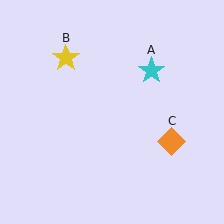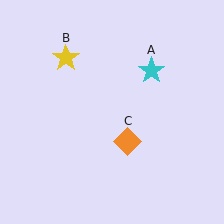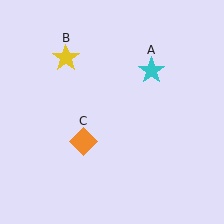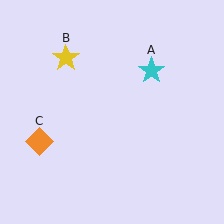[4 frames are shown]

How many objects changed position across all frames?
1 object changed position: orange diamond (object C).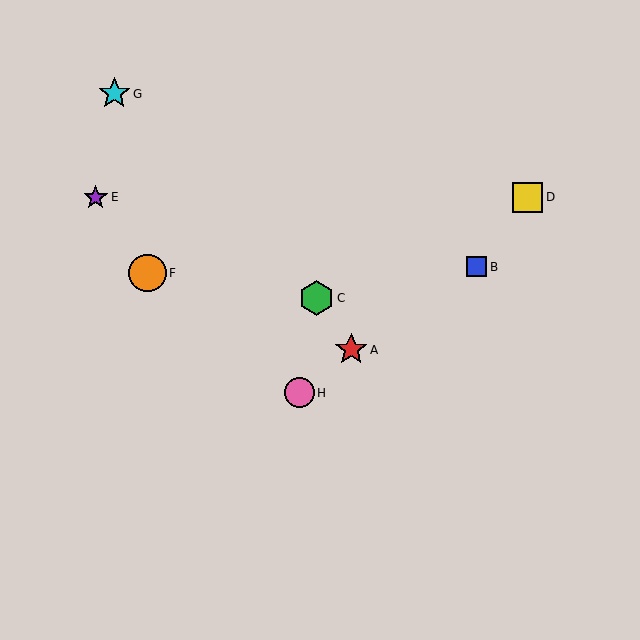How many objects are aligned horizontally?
2 objects (D, E) are aligned horizontally.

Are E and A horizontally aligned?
No, E is at y≈197 and A is at y≈350.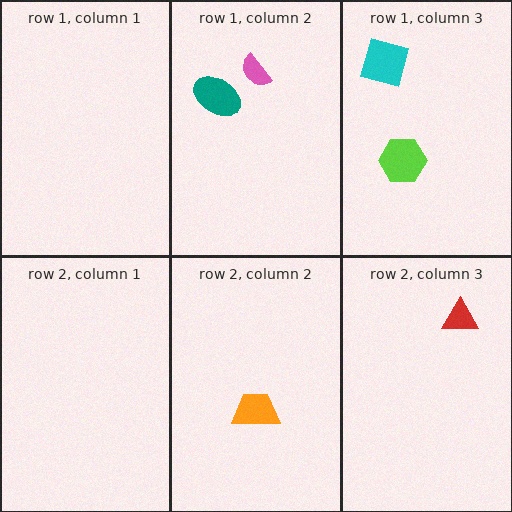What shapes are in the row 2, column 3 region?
The red triangle.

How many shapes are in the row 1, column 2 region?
2.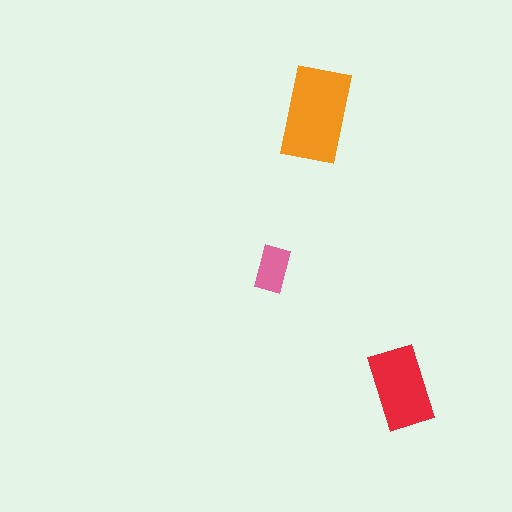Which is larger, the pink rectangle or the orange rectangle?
The orange one.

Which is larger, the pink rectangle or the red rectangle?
The red one.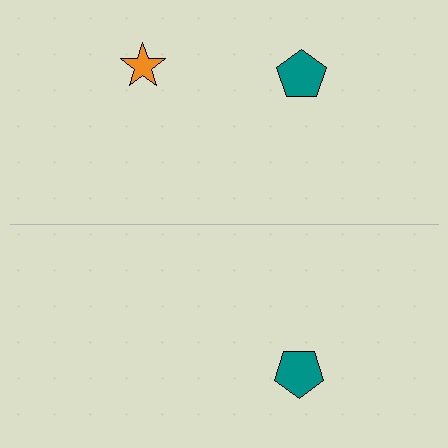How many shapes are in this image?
There are 3 shapes in this image.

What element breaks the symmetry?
A orange star is missing from the bottom side.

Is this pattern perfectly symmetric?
No, the pattern is not perfectly symmetric. A orange star is missing from the bottom side.